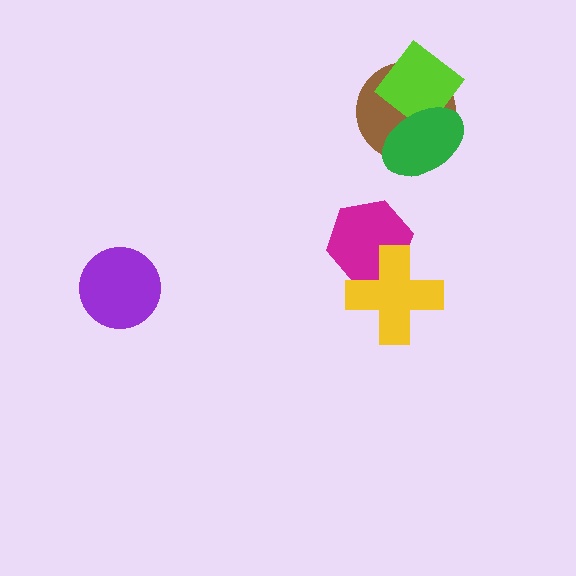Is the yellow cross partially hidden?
No, no other shape covers it.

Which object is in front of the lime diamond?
The green ellipse is in front of the lime diamond.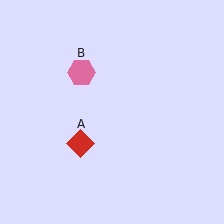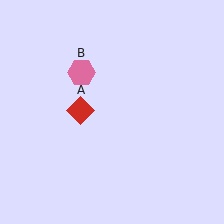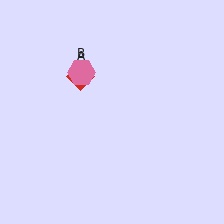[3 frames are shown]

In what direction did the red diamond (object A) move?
The red diamond (object A) moved up.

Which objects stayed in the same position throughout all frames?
Pink hexagon (object B) remained stationary.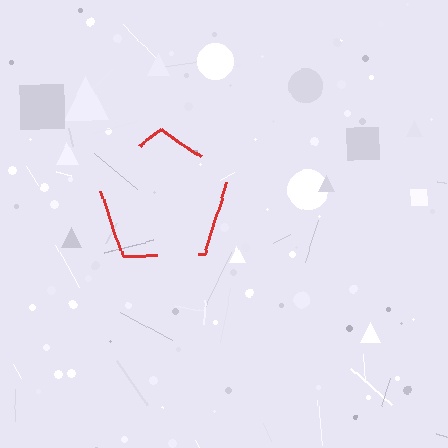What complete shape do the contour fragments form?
The contour fragments form a pentagon.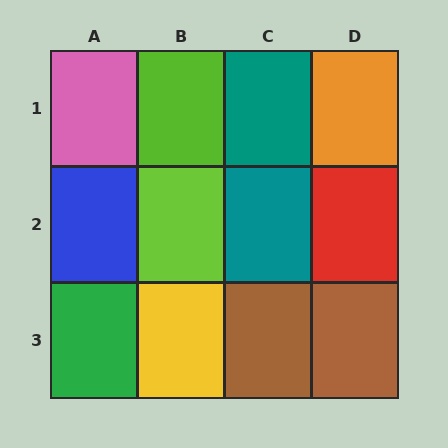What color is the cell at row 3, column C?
Brown.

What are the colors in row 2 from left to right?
Blue, lime, teal, red.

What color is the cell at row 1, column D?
Orange.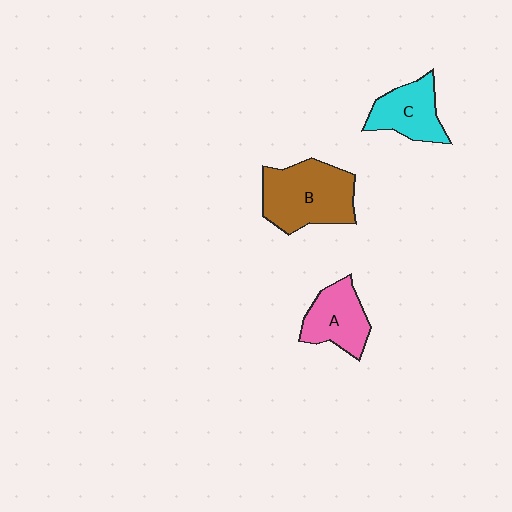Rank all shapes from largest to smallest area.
From largest to smallest: B (brown), A (pink), C (cyan).